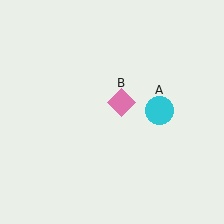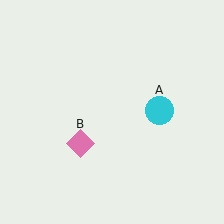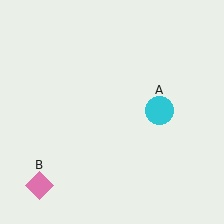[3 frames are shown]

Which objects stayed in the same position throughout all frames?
Cyan circle (object A) remained stationary.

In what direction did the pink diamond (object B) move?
The pink diamond (object B) moved down and to the left.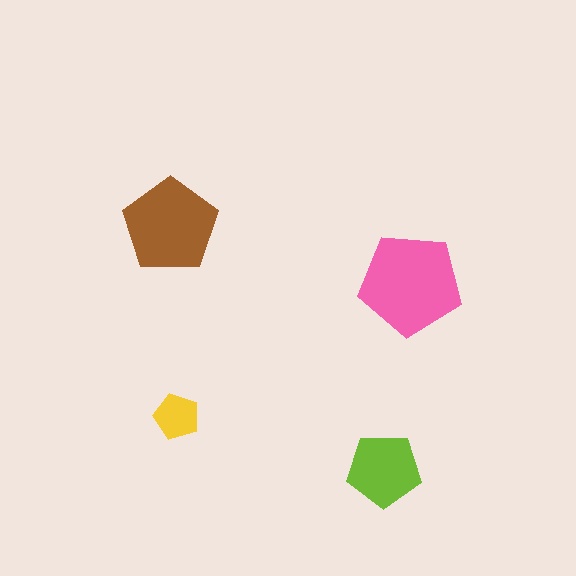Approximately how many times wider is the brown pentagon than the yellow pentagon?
About 2 times wider.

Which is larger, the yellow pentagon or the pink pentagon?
The pink one.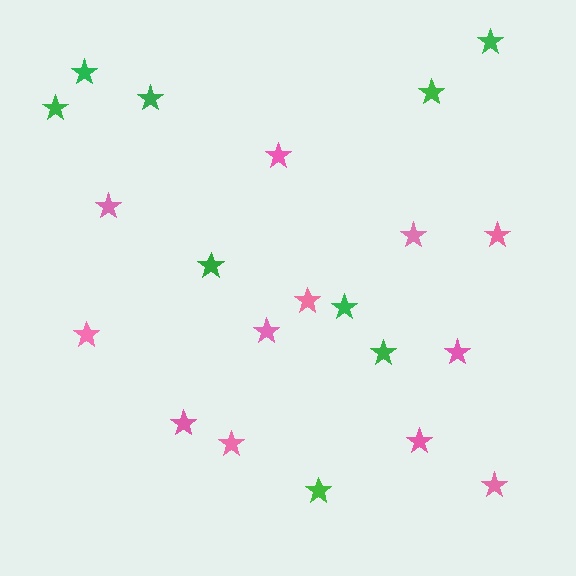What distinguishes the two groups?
There are 2 groups: one group of green stars (9) and one group of pink stars (12).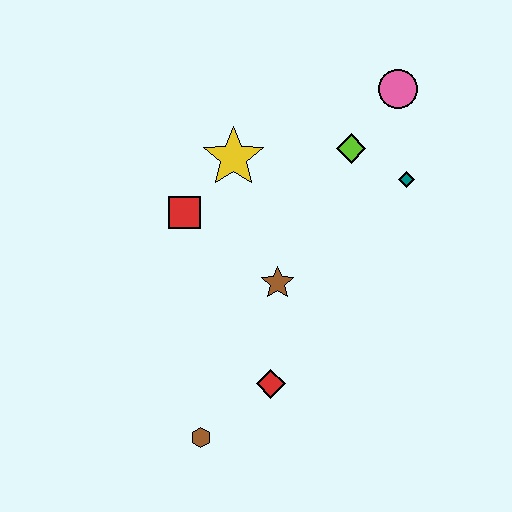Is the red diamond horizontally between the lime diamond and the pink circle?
No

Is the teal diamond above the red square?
Yes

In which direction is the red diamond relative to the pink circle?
The red diamond is below the pink circle.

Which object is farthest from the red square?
The pink circle is farthest from the red square.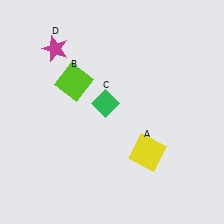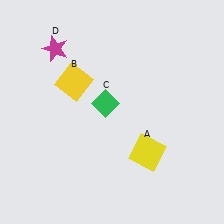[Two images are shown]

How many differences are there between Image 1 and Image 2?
There is 1 difference between the two images.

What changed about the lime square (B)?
In Image 1, B is lime. In Image 2, it changed to yellow.